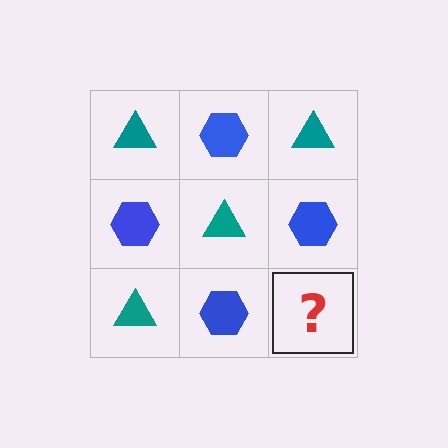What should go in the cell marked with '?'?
The missing cell should contain a teal triangle.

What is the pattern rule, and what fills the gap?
The rule is that it alternates teal triangle and blue hexagon in a checkerboard pattern. The gap should be filled with a teal triangle.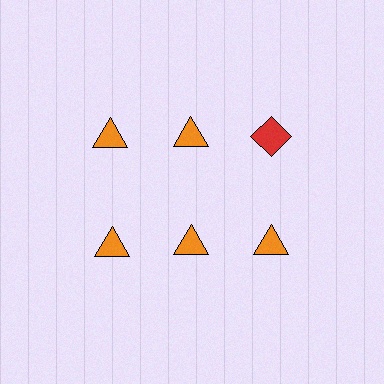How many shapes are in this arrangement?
There are 6 shapes arranged in a grid pattern.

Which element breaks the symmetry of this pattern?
The red diamond in the top row, center column breaks the symmetry. All other shapes are orange triangles.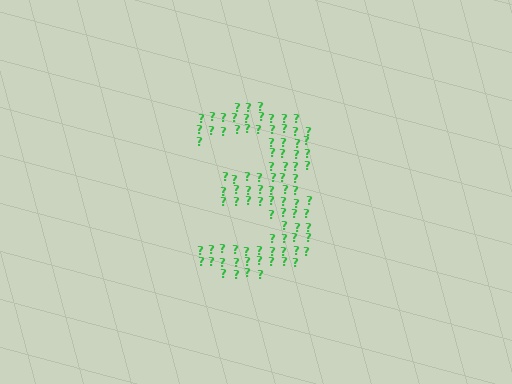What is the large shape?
The large shape is the digit 3.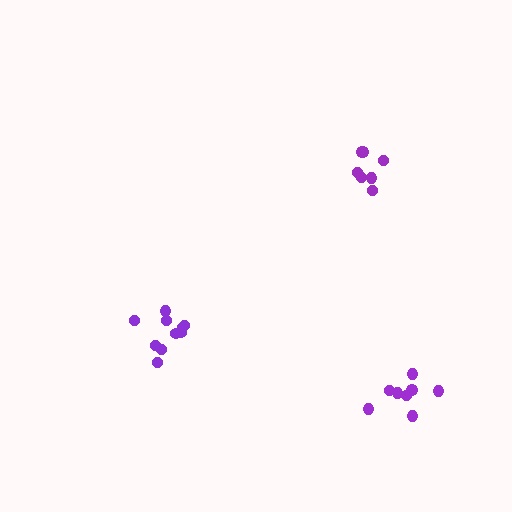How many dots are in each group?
Group 1: 10 dots, Group 2: 7 dots, Group 3: 8 dots (25 total).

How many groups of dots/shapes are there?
There are 3 groups.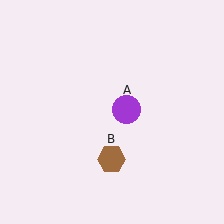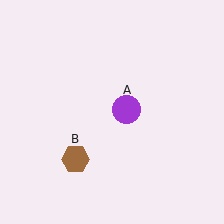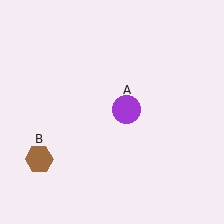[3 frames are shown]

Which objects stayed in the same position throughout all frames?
Purple circle (object A) remained stationary.